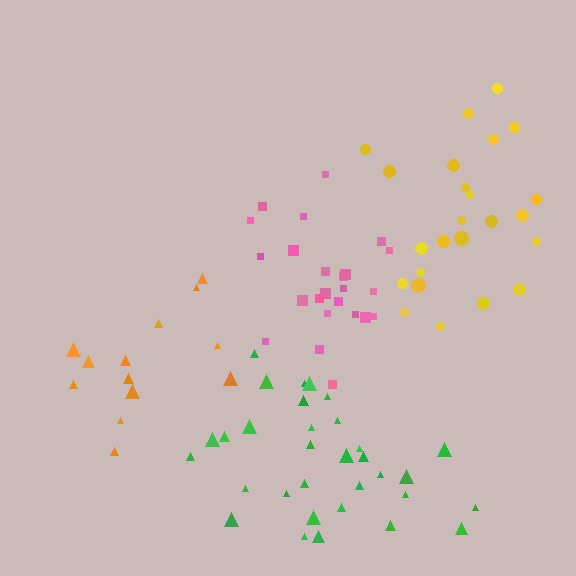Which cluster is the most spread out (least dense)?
Orange.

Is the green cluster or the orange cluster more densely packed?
Green.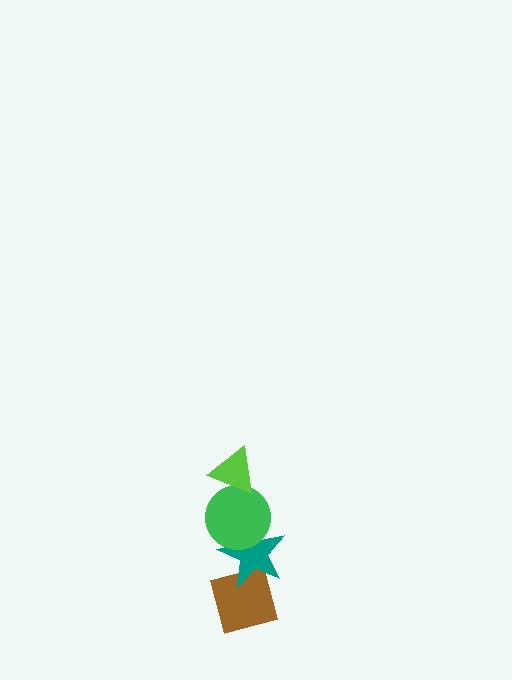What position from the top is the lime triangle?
The lime triangle is 1st from the top.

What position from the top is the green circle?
The green circle is 2nd from the top.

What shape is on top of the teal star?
The green circle is on top of the teal star.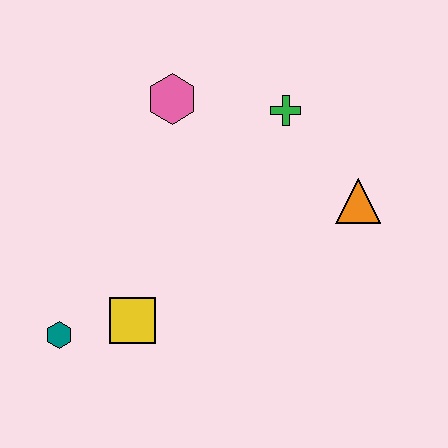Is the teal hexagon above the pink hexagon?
No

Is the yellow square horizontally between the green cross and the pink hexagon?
No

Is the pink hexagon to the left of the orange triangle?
Yes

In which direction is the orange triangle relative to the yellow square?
The orange triangle is to the right of the yellow square.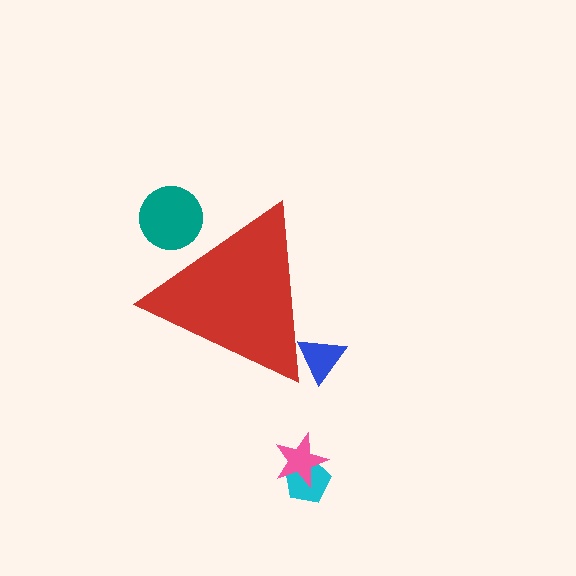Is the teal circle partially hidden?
Yes, the teal circle is partially hidden behind the red triangle.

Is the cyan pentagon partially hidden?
No, the cyan pentagon is fully visible.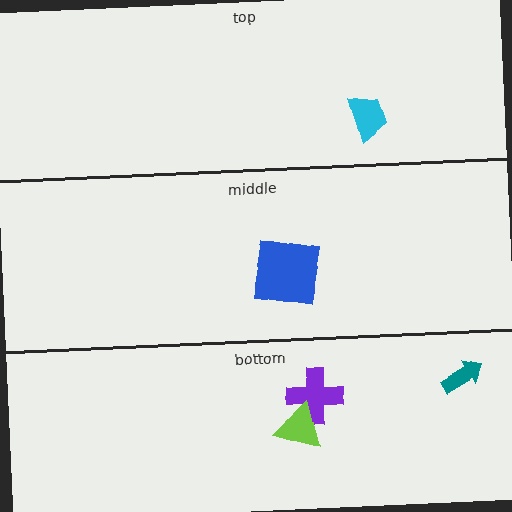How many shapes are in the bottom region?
3.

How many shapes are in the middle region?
1.